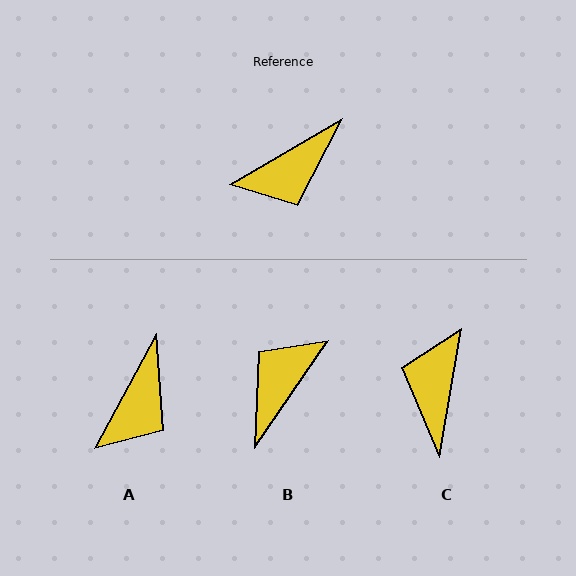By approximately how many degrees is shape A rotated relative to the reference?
Approximately 31 degrees counter-clockwise.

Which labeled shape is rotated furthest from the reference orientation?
B, about 155 degrees away.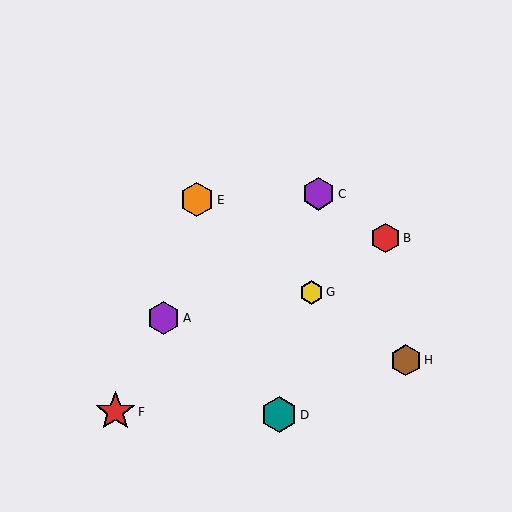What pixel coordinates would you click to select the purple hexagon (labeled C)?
Click at (318, 194) to select the purple hexagon C.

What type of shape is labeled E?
Shape E is an orange hexagon.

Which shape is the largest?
The red star (labeled F) is the largest.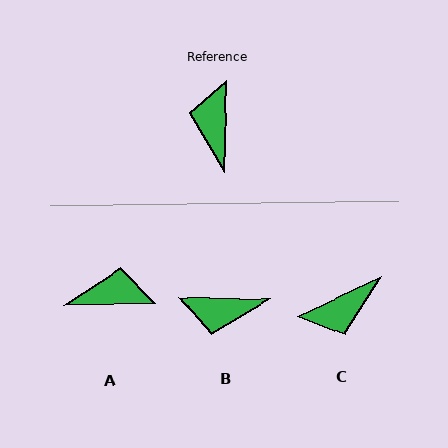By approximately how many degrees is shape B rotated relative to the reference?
Approximately 90 degrees counter-clockwise.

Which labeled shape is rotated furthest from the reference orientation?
C, about 117 degrees away.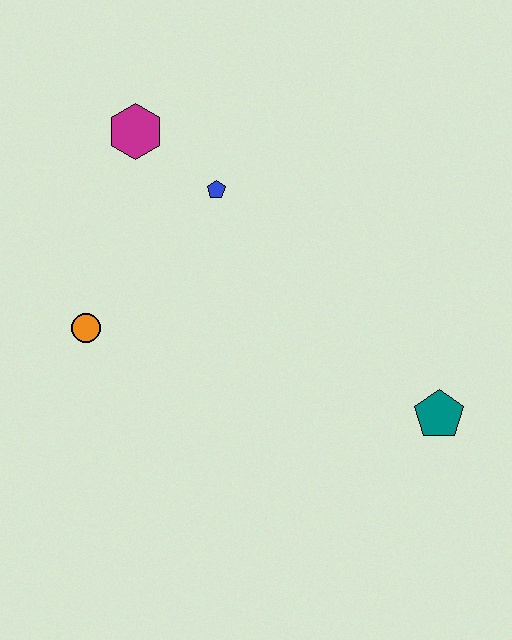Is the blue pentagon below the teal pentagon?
No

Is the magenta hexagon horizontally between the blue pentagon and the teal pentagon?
No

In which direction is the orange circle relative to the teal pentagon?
The orange circle is to the left of the teal pentagon.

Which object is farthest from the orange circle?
The teal pentagon is farthest from the orange circle.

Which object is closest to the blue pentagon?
The magenta hexagon is closest to the blue pentagon.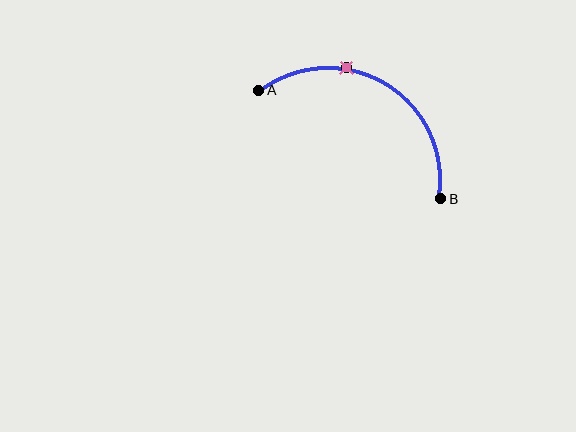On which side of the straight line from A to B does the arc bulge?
The arc bulges above the straight line connecting A and B.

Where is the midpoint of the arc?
The arc midpoint is the point on the curve farthest from the straight line joining A and B. It sits above that line.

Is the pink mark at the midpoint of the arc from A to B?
No. The pink mark lies on the arc but is closer to endpoint A. The arc midpoint would be at the point on the curve equidistant along the arc from both A and B.